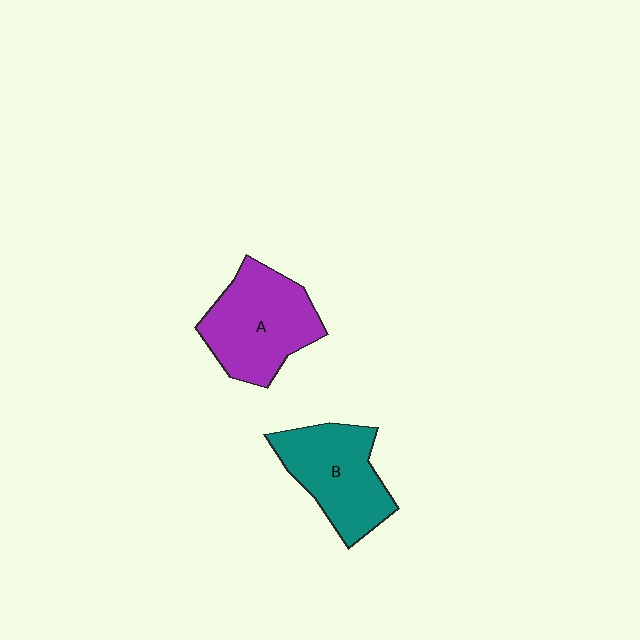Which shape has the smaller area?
Shape B (teal).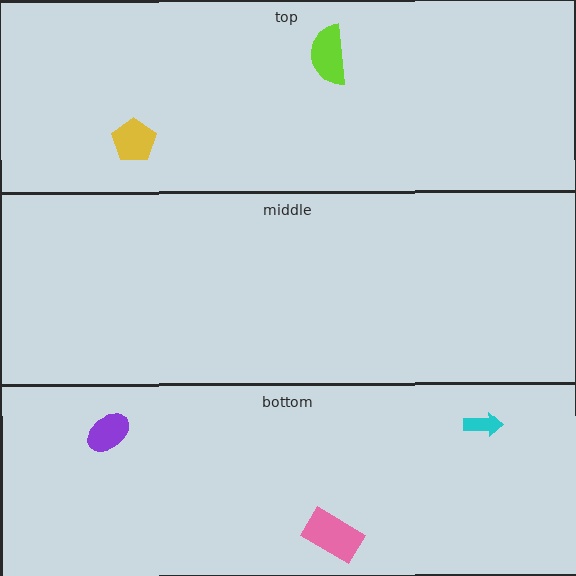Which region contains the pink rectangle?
The bottom region.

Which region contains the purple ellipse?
The bottom region.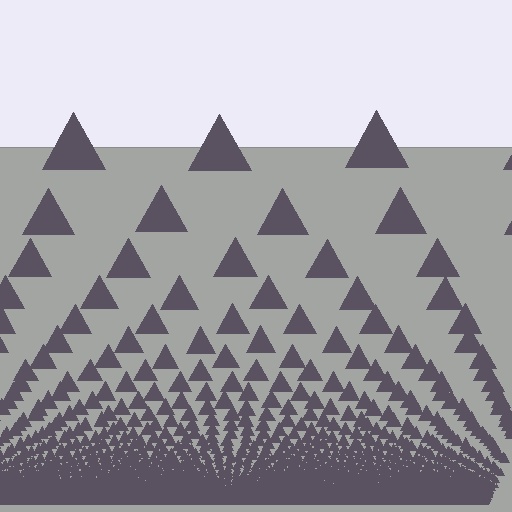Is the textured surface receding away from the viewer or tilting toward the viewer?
The surface appears to tilt toward the viewer. Texture elements get larger and sparser toward the top.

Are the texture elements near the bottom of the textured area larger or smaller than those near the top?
Smaller. The gradient is inverted — elements near the bottom are smaller and denser.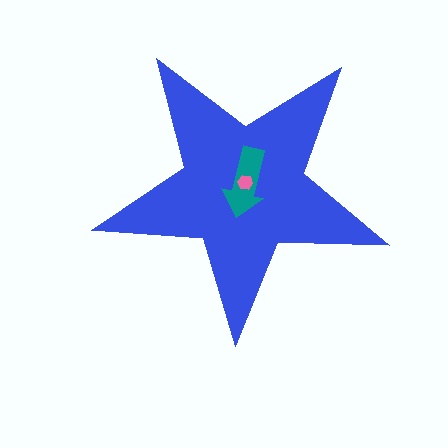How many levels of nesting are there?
3.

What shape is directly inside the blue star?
The teal arrow.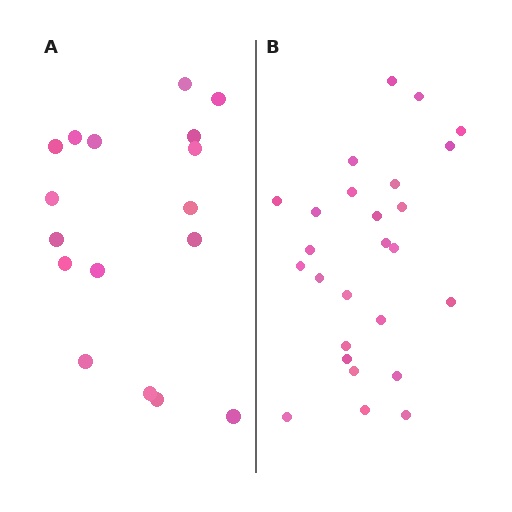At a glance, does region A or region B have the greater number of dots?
Region B (the right region) has more dots.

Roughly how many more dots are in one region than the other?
Region B has roughly 8 or so more dots than region A.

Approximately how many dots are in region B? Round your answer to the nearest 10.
About 30 dots. (The exact count is 26, which rounds to 30.)